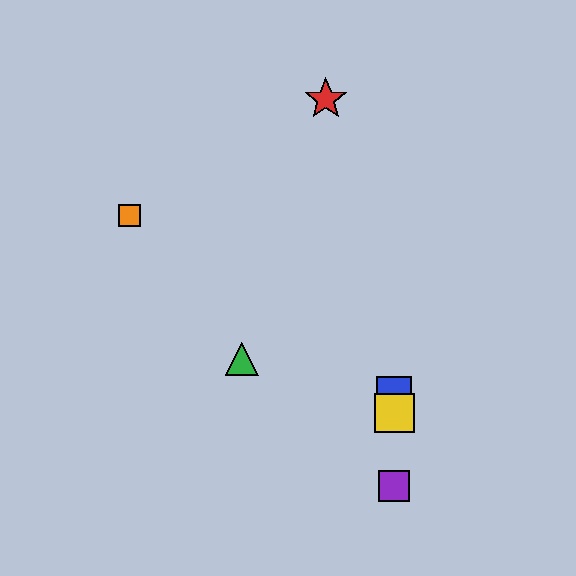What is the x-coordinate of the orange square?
The orange square is at x≈130.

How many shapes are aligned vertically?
3 shapes (the blue square, the yellow square, the purple square) are aligned vertically.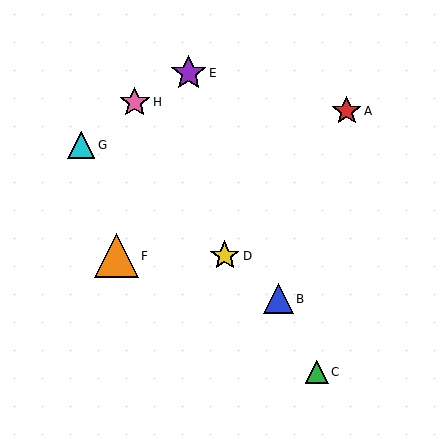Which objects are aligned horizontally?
Objects D, F are aligned horizontally.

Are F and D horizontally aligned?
Yes, both are at y≈256.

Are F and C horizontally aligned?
No, F is at y≈256 and C is at y≈372.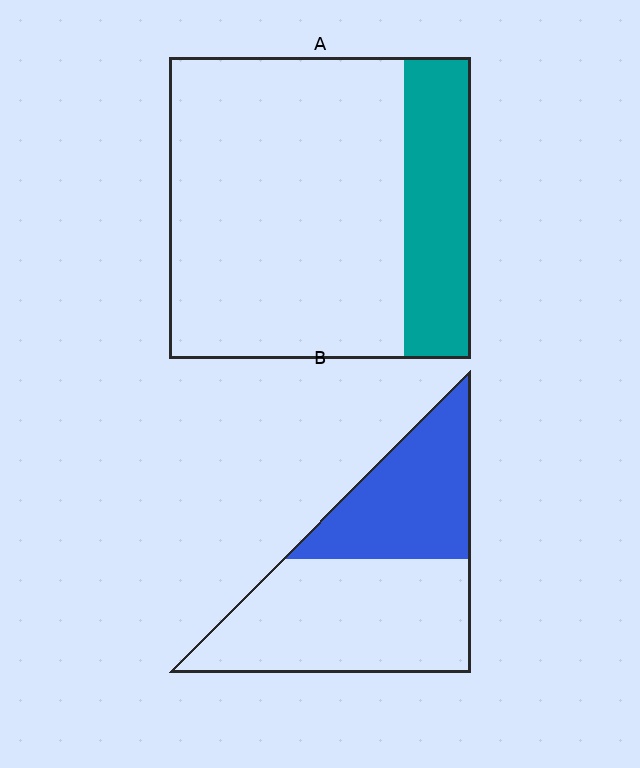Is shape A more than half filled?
No.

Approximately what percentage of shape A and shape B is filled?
A is approximately 20% and B is approximately 40%.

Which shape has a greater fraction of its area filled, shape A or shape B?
Shape B.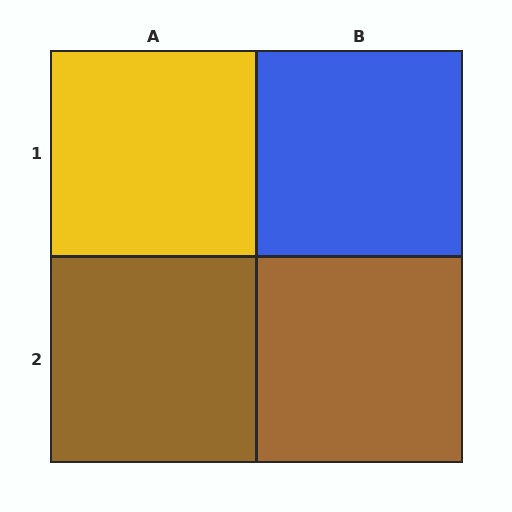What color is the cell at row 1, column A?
Yellow.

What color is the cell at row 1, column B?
Blue.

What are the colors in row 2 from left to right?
Brown, brown.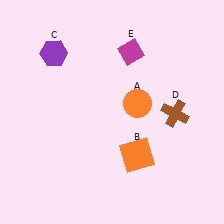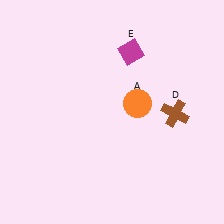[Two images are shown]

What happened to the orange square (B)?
The orange square (B) was removed in Image 2. It was in the bottom-right area of Image 1.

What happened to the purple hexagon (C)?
The purple hexagon (C) was removed in Image 2. It was in the top-left area of Image 1.